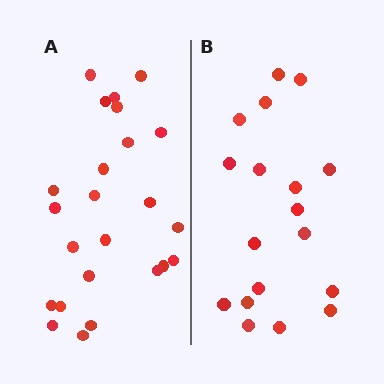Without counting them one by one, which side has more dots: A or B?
Region A (the left region) has more dots.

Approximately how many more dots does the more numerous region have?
Region A has about 6 more dots than region B.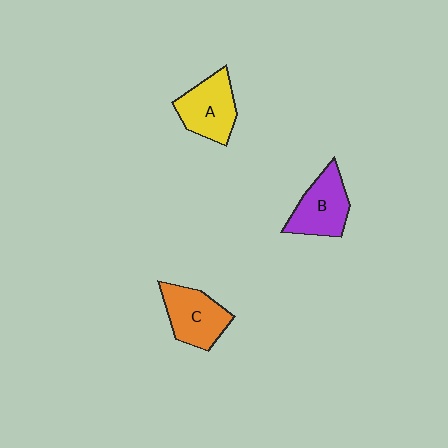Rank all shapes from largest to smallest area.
From largest to smallest: C (orange), A (yellow), B (purple).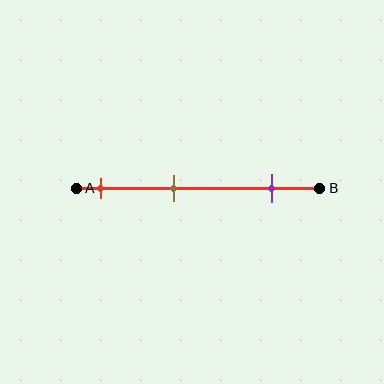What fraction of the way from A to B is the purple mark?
The purple mark is approximately 80% (0.8) of the way from A to B.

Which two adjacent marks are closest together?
The red and brown marks are the closest adjacent pair.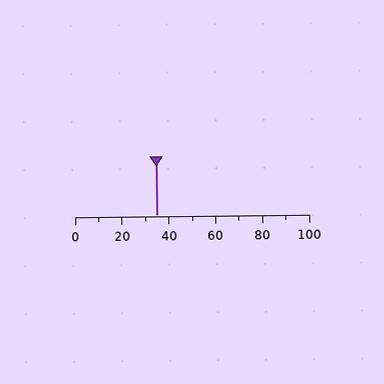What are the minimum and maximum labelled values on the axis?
The axis runs from 0 to 100.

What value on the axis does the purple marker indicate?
The marker indicates approximately 35.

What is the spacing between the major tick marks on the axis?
The major ticks are spaced 20 apart.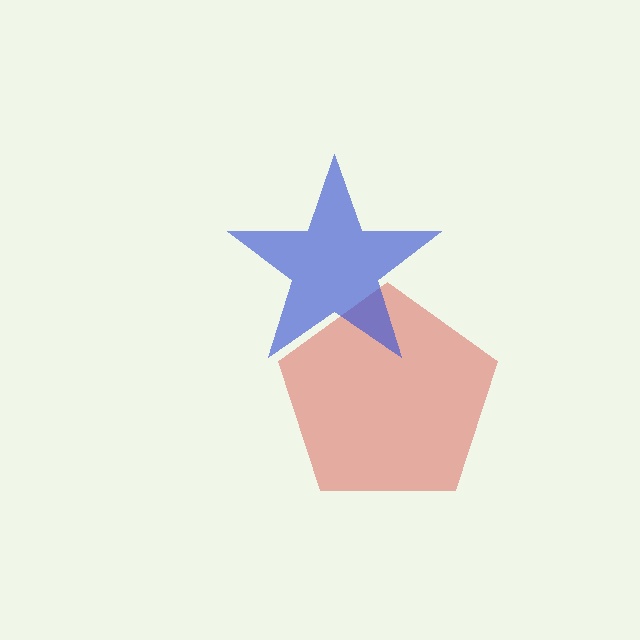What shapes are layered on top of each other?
The layered shapes are: a red pentagon, a blue star.